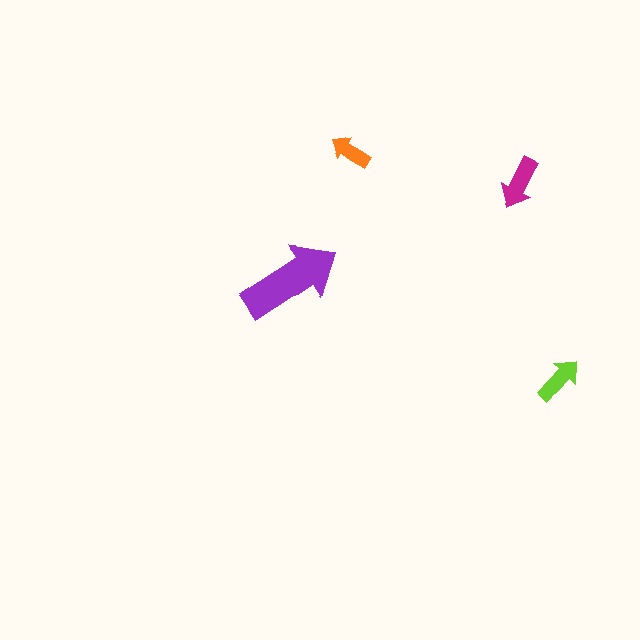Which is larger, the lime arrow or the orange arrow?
The lime one.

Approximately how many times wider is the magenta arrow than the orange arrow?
About 1.5 times wider.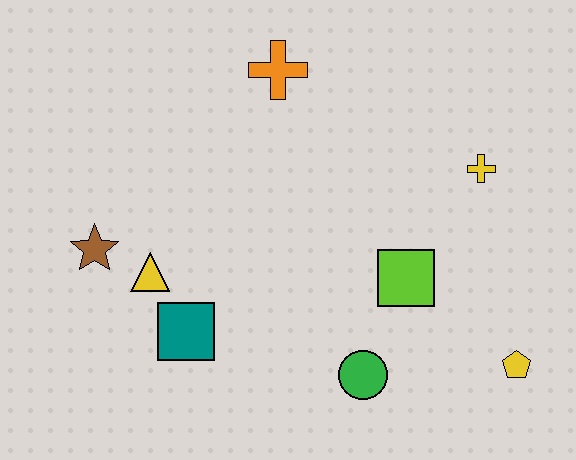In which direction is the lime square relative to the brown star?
The lime square is to the right of the brown star.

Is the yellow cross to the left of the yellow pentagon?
Yes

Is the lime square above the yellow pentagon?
Yes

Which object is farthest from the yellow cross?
The brown star is farthest from the yellow cross.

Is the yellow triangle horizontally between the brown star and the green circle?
Yes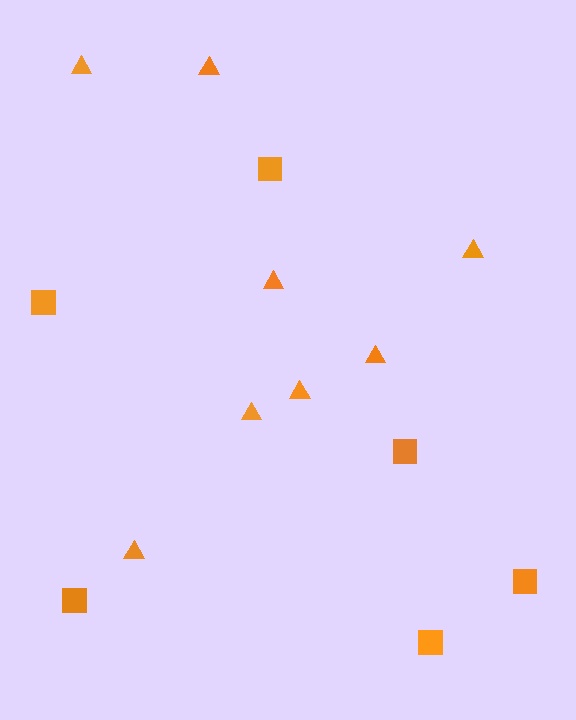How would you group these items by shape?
There are 2 groups: one group of squares (6) and one group of triangles (8).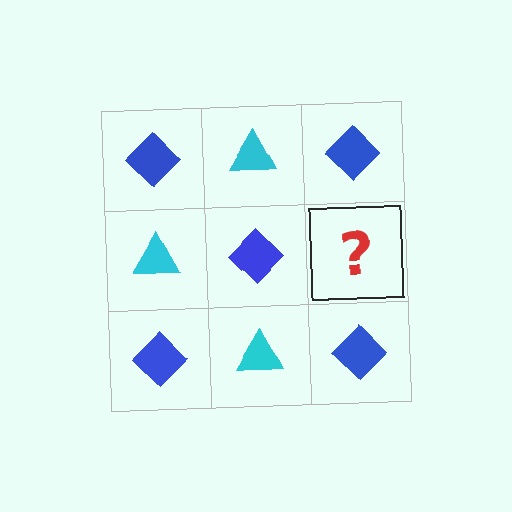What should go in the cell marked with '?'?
The missing cell should contain a cyan triangle.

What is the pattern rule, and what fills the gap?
The rule is that it alternates blue diamond and cyan triangle in a checkerboard pattern. The gap should be filled with a cyan triangle.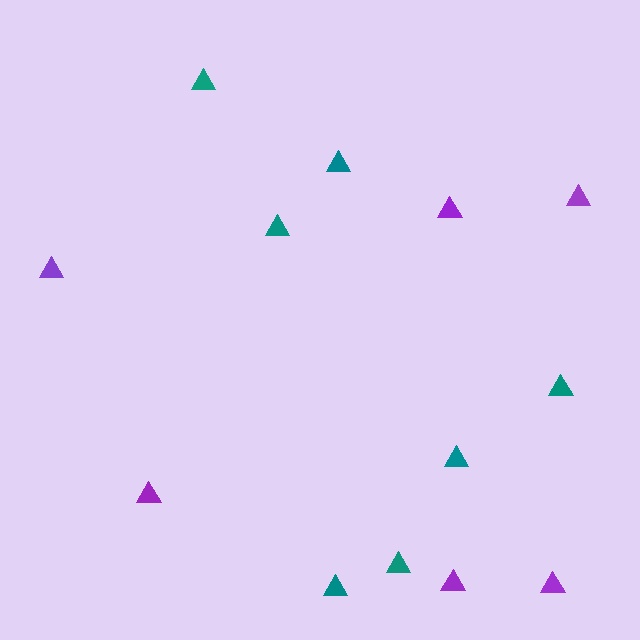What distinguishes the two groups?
There are 2 groups: one group of teal triangles (7) and one group of purple triangles (6).